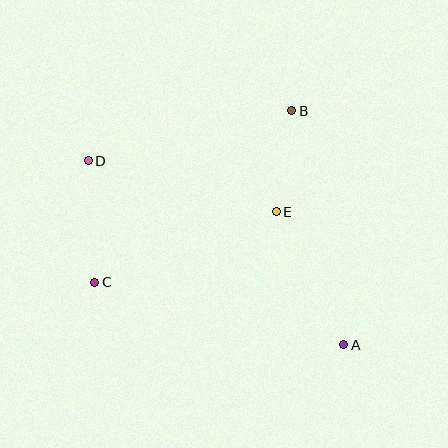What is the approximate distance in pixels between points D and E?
The distance between D and E is approximately 195 pixels.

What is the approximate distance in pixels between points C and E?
The distance between C and E is approximately 195 pixels.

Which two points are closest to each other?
Points B and E are closest to each other.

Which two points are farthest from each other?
Points A and D are farthest from each other.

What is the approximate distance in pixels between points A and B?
The distance between A and B is approximately 240 pixels.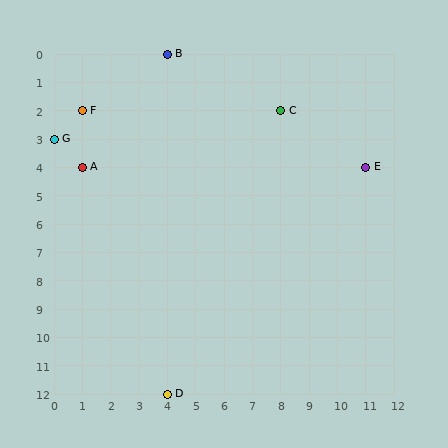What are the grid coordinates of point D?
Point D is at grid coordinates (4, 12).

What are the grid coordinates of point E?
Point E is at grid coordinates (11, 4).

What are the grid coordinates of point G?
Point G is at grid coordinates (0, 3).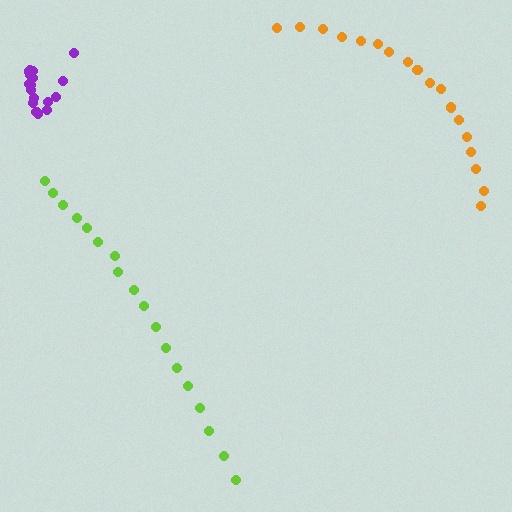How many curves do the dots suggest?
There are 3 distinct paths.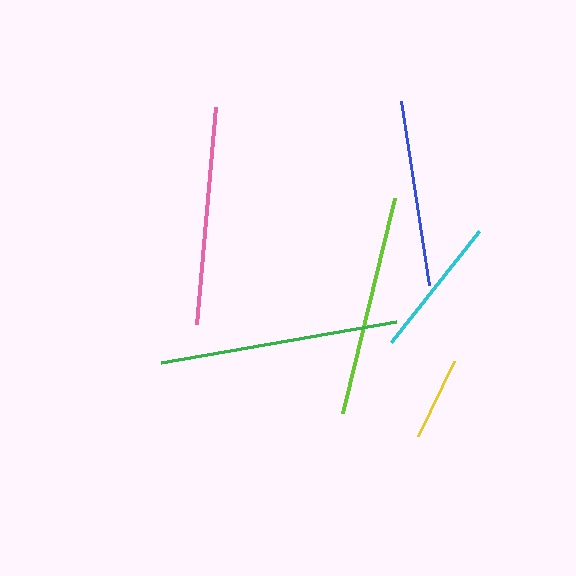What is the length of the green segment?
The green segment is approximately 238 pixels long.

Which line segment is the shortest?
The yellow line is the shortest at approximately 83 pixels.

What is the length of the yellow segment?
The yellow segment is approximately 83 pixels long.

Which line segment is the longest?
The green line is the longest at approximately 238 pixels.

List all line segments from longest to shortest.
From longest to shortest: green, lime, pink, blue, cyan, yellow.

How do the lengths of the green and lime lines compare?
The green and lime lines are approximately the same length.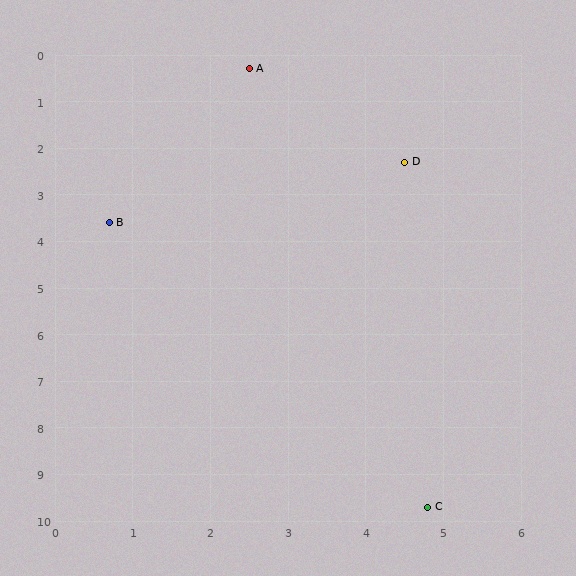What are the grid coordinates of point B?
Point B is at approximately (0.7, 3.6).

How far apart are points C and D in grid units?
Points C and D are about 7.4 grid units apart.